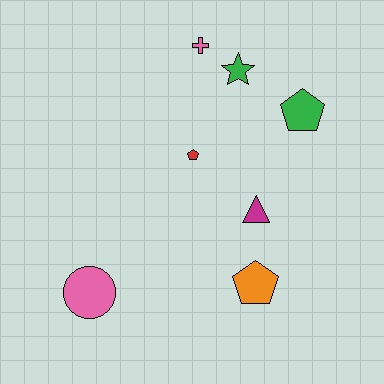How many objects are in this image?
There are 7 objects.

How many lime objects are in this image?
There are no lime objects.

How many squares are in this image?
There are no squares.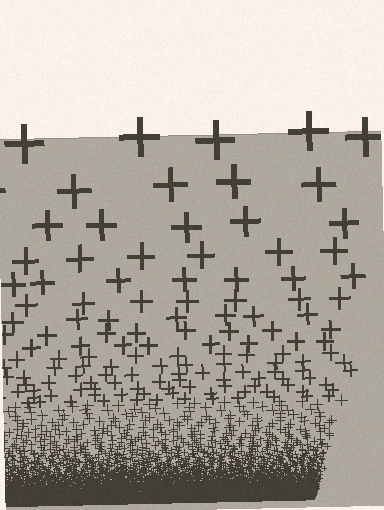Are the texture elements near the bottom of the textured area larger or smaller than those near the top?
Smaller. The gradient is inverted — elements near the bottom are smaller and denser.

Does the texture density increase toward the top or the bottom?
Density increases toward the bottom.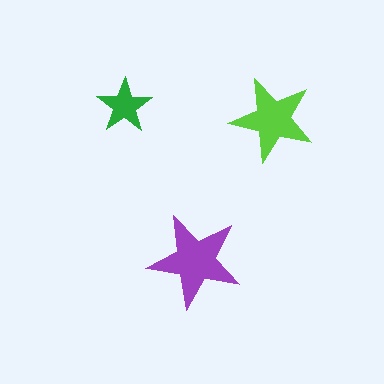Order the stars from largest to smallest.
the purple one, the lime one, the green one.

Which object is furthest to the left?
The green star is leftmost.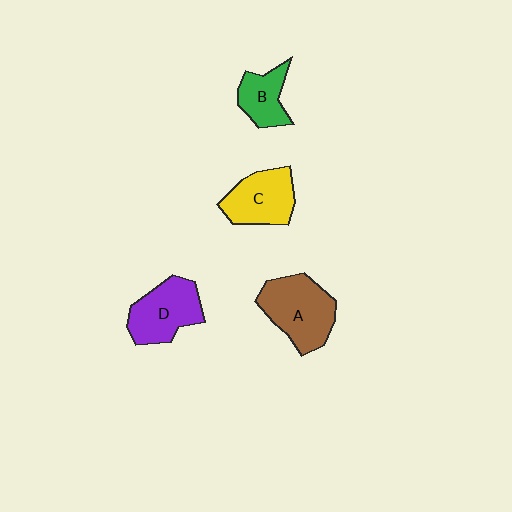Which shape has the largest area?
Shape A (brown).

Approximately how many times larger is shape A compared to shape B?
Approximately 1.7 times.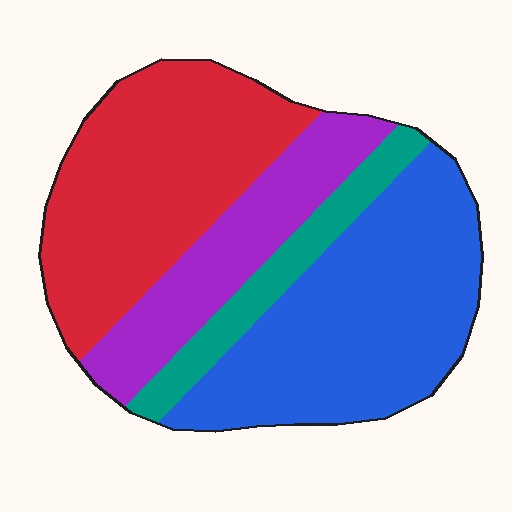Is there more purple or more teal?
Purple.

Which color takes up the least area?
Teal, at roughly 10%.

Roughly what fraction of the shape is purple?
Purple takes up about one fifth (1/5) of the shape.